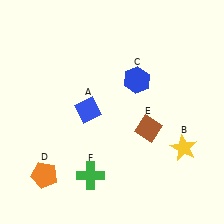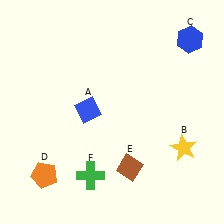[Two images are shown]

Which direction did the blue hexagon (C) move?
The blue hexagon (C) moved right.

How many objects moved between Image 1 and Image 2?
2 objects moved between the two images.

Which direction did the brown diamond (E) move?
The brown diamond (E) moved down.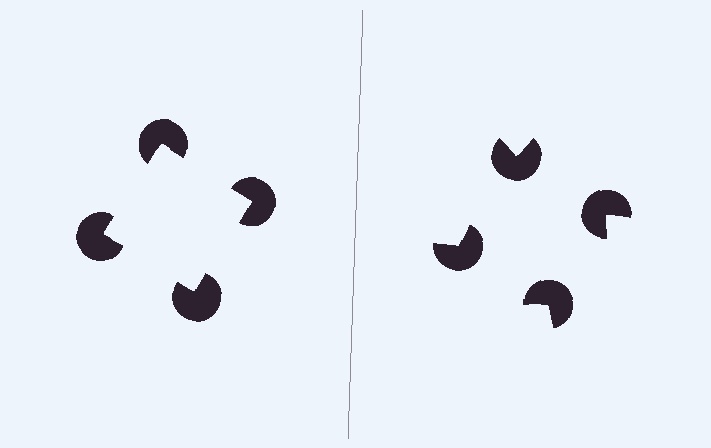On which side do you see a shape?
An illusory square appears on the left side. On the right side the wedge cuts are rotated, so no coherent shape forms.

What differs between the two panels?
The pac-man discs are positioned identically on both sides; only the wedge orientations differ. On the left they align to a square; on the right they are misaligned.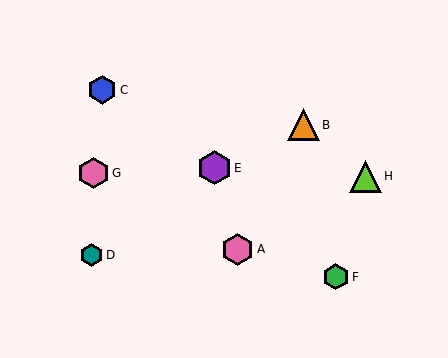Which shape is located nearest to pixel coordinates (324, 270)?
The green hexagon (labeled F) at (336, 277) is nearest to that location.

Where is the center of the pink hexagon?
The center of the pink hexagon is at (93, 173).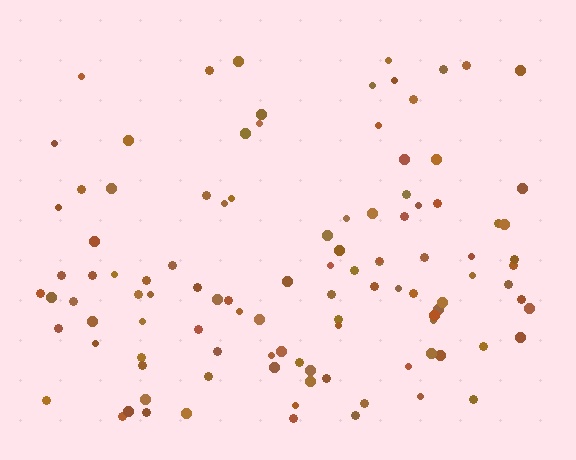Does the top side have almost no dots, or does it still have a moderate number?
Still a moderate number, just noticeably fewer than the bottom.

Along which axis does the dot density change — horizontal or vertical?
Vertical.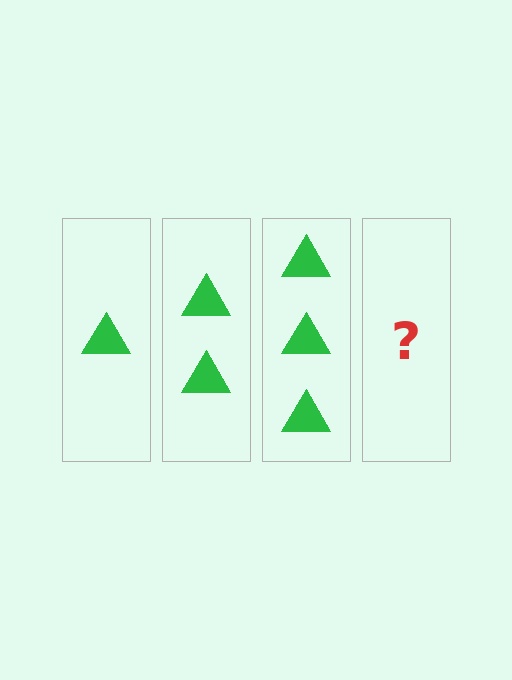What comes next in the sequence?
The next element should be 4 triangles.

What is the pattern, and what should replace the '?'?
The pattern is that each step adds one more triangle. The '?' should be 4 triangles.